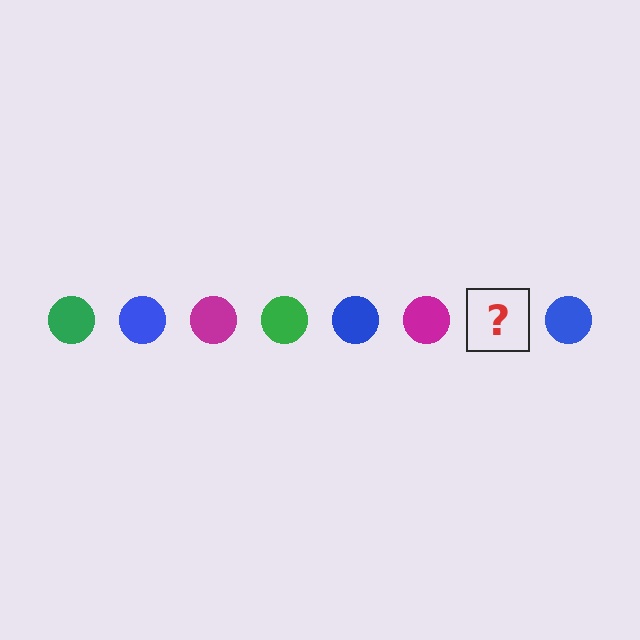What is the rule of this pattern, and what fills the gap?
The rule is that the pattern cycles through green, blue, magenta circles. The gap should be filled with a green circle.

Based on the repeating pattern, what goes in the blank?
The blank should be a green circle.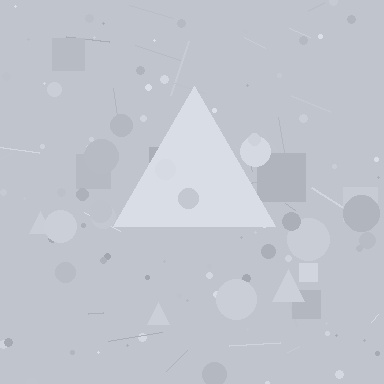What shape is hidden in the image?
A triangle is hidden in the image.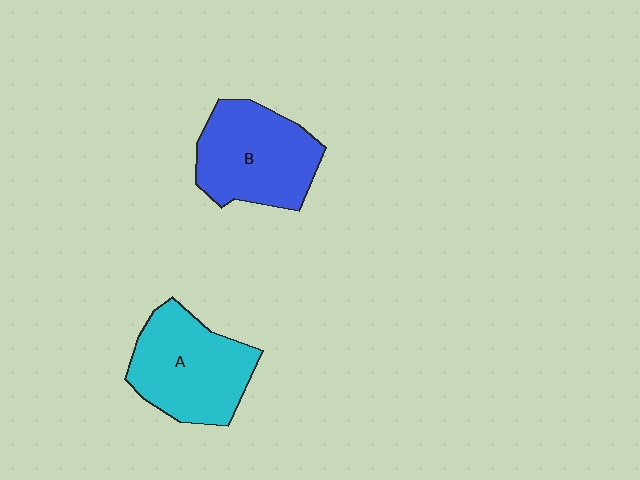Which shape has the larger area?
Shape A (cyan).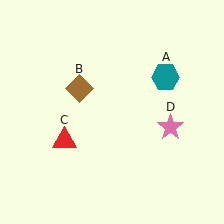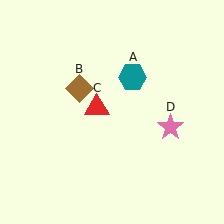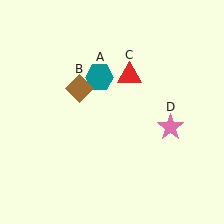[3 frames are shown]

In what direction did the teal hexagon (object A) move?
The teal hexagon (object A) moved left.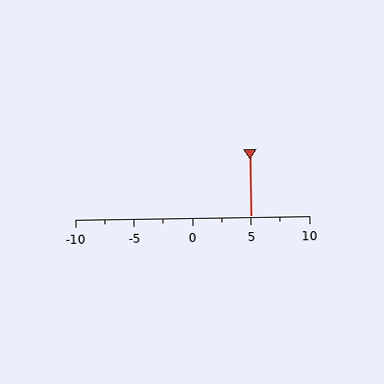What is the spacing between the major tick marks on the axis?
The major ticks are spaced 5 apart.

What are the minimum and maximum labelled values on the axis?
The axis runs from -10 to 10.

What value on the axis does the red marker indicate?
The marker indicates approximately 5.